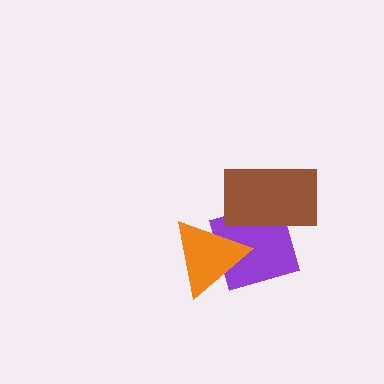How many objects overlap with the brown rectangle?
1 object overlaps with the brown rectangle.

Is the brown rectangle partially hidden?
No, no other shape covers it.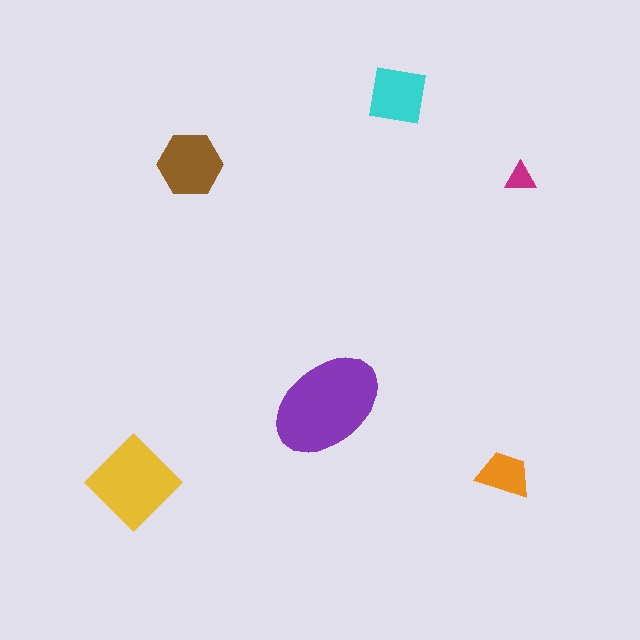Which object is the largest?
The purple ellipse.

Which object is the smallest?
The magenta triangle.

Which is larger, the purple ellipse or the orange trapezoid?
The purple ellipse.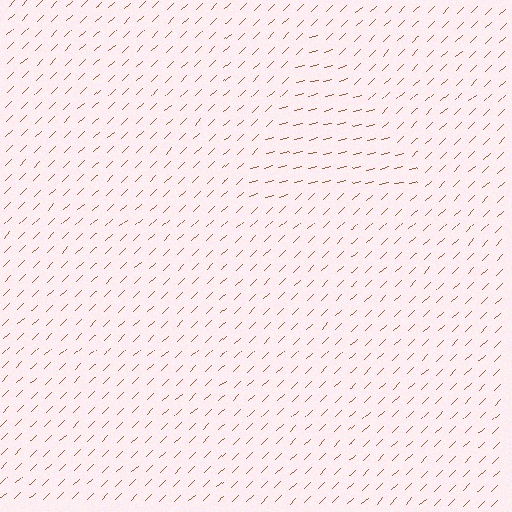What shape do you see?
I see a triangle.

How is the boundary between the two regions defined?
The boundary is defined purely by a change in line orientation (approximately 30 degrees difference). All lines are the same color and thickness.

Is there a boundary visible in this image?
Yes, there is a texture boundary formed by a change in line orientation.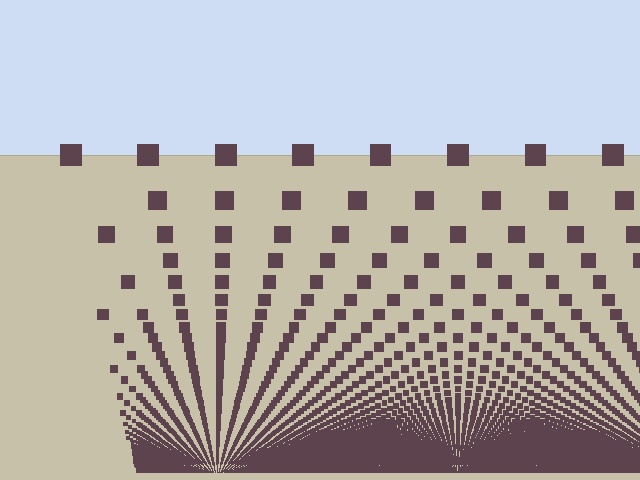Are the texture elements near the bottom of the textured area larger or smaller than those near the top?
Smaller. The gradient is inverted — elements near the bottom are smaller and denser.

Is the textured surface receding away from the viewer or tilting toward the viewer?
The surface appears to tilt toward the viewer. Texture elements get larger and sparser toward the top.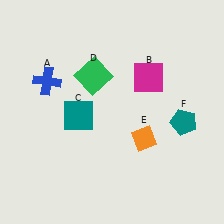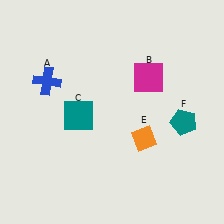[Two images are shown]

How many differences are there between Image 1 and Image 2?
There is 1 difference between the two images.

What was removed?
The green square (D) was removed in Image 2.